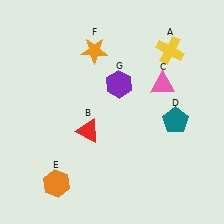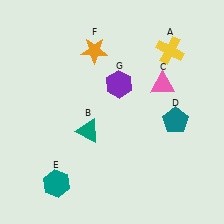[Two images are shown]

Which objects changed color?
B changed from red to teal. E changed from orange to teal.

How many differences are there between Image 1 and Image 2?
There are 2 differences between the two images.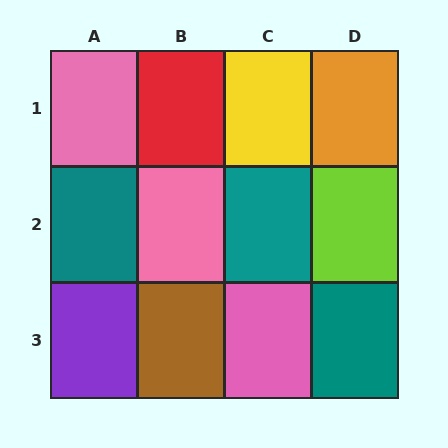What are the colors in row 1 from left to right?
Pink, red, yellow, orange.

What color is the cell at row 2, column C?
Teal.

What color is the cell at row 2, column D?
Lime.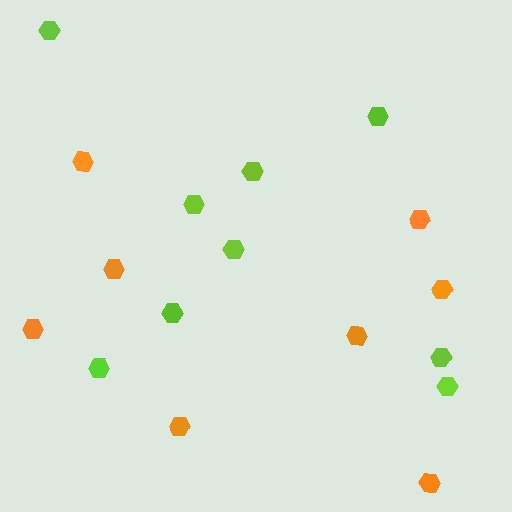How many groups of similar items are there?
There are 2 groups: one group of orange hexagons (8) and one group of lime hexagons (9).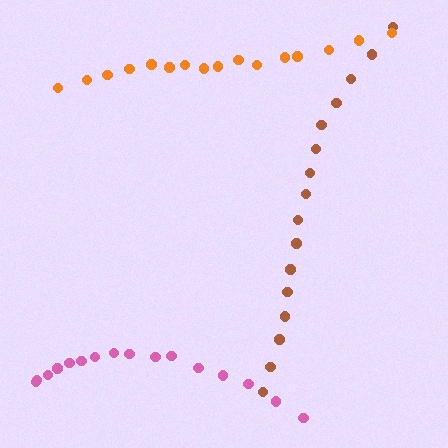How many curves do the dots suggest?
There are 3 distinct paths.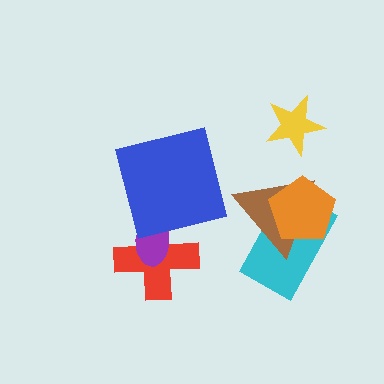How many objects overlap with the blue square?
2 objects overlap with the blue square.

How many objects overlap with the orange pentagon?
2 objects overlap with the orange pentagon.